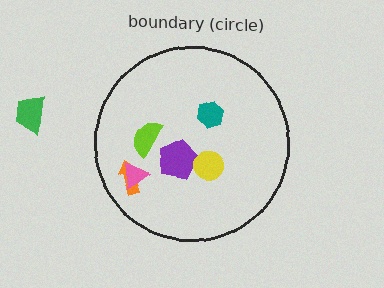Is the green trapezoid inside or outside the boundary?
Outside.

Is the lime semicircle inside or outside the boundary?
Inside.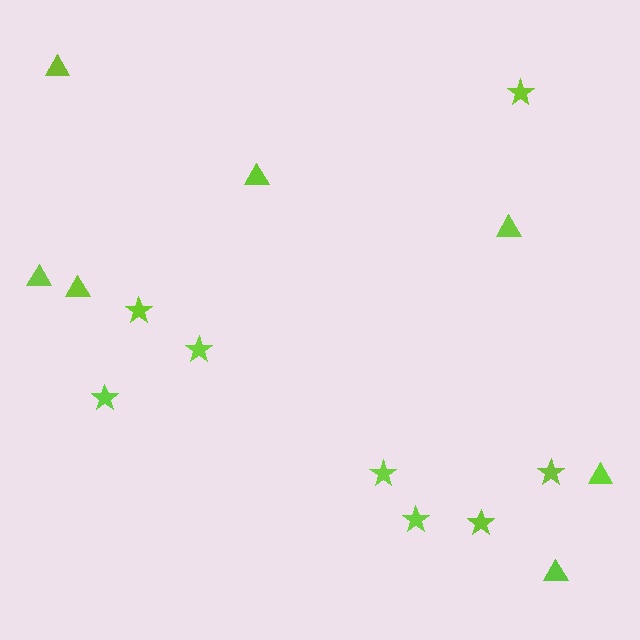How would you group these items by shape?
There are 2 groups: one group of triangles (7) and one group of stars (8).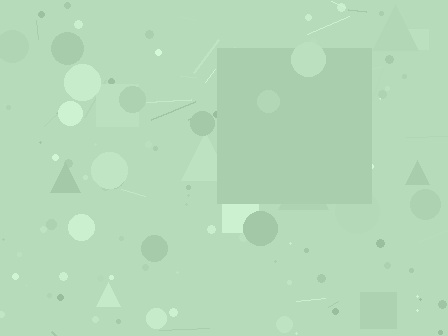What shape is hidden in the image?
A square is hidden in the image.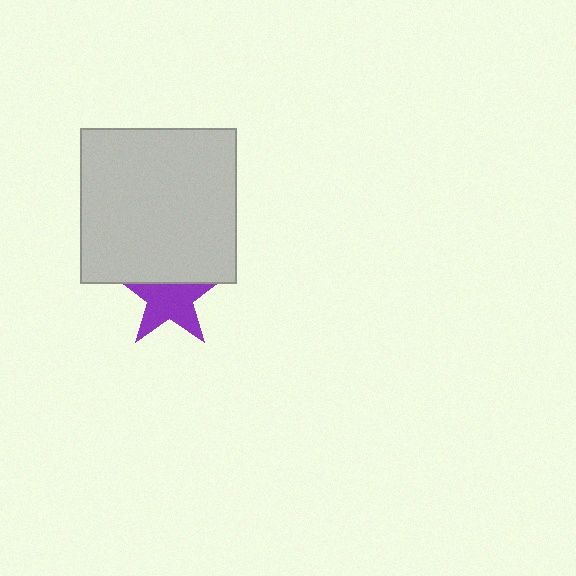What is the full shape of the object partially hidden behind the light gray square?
The partially hidden object is a purple star.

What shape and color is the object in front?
The object in front is a light gray square.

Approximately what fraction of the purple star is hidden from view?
Roughly 34% of the purple star is hidden behind the light gray square.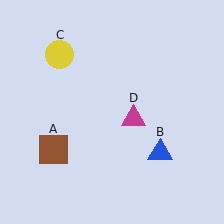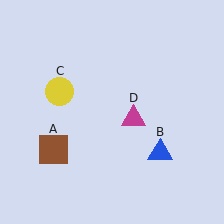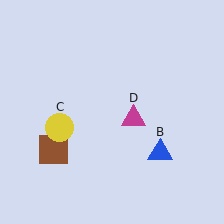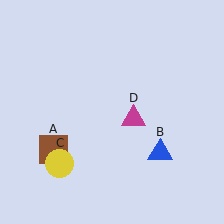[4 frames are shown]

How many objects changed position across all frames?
1 object changed position: yellow circle (object C).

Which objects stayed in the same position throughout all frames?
Brown square (object A) and blue triangle (object B) and magenta triangle (object D) remained stationary.